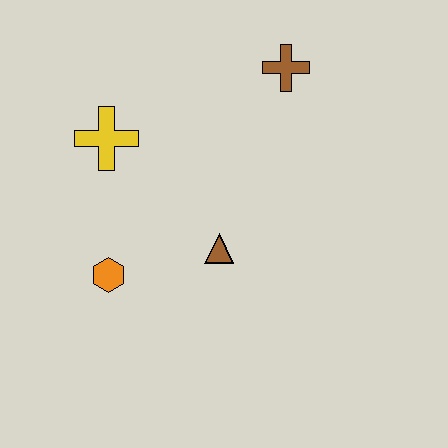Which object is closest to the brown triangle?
The orange hexagon is closest to the brown triangle.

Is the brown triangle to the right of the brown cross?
No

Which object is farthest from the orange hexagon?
The brown cross is farthest from the orange hexagon.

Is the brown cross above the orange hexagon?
Yes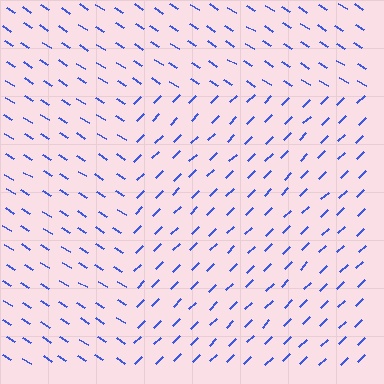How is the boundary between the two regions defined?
The boundary is defined purely by a change in line orientation (approximately 77 degrees difference). All lines are the same color and thickness.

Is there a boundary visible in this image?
Yes, there is a texture boundary formed by a change in line orientation.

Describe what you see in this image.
The image is filled with small blue line segments. A rectangle region in the image has lines oriented differently from the surrounding lines, creating a visible texture boundary.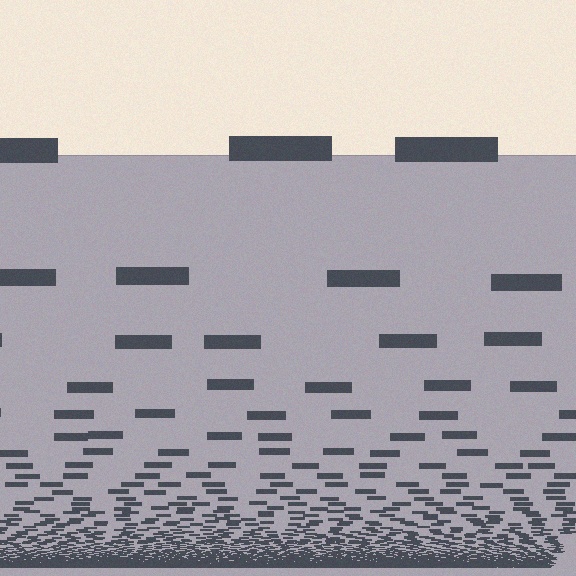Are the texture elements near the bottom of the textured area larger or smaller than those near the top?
Smaller. The gradient is inverted — elements near the bottom are smaller and denser.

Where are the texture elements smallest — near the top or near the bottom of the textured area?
Near the bottom.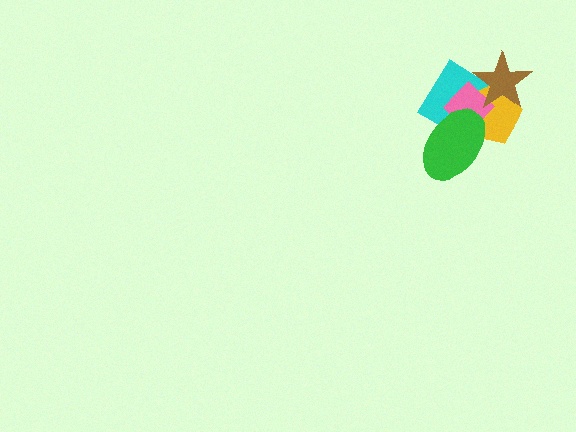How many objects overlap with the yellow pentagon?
4 objects overlap with the yellow pentagon.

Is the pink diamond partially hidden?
Yes, it is partially covered by another shape.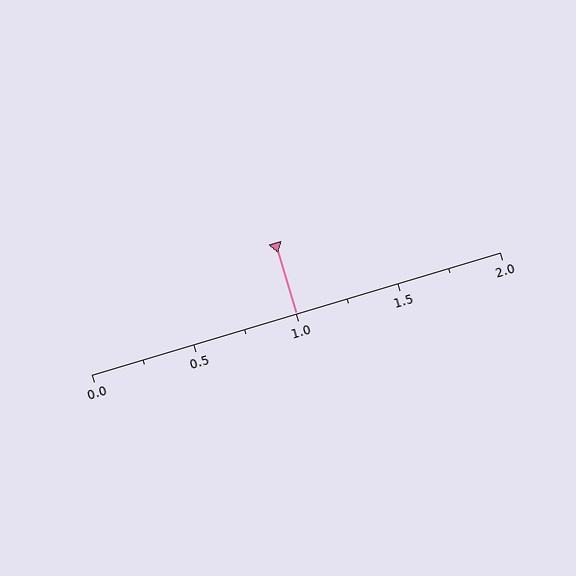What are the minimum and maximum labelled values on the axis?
The axis runs from 0.0 to 2.0.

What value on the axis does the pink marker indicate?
The marker indicates approximately 1.